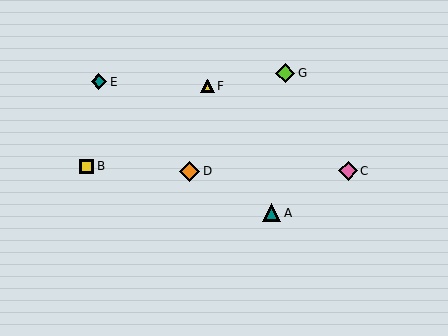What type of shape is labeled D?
Shape D is an orange diamond.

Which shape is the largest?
The orange diamond (labeled D) is the largest.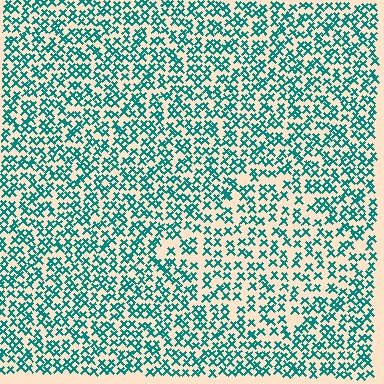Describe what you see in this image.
The image contains small teal elements arranged at two different densities. A diamond-shaped region is visible where the elements are less densely packed than the surrounding area.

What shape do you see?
I see a diamond.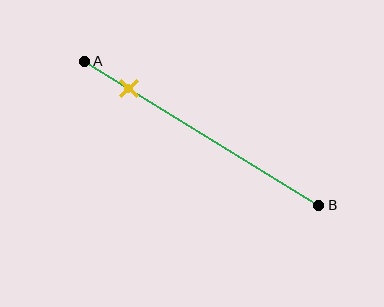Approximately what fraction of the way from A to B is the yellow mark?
The yellow mark is approximately 20% of the way from A to B.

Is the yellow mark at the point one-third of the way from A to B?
No, the mark is at about 20% from A, not at the 33% one-third point.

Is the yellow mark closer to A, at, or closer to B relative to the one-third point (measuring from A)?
The yellow mark is closer to point A than the one-third point of segment AB.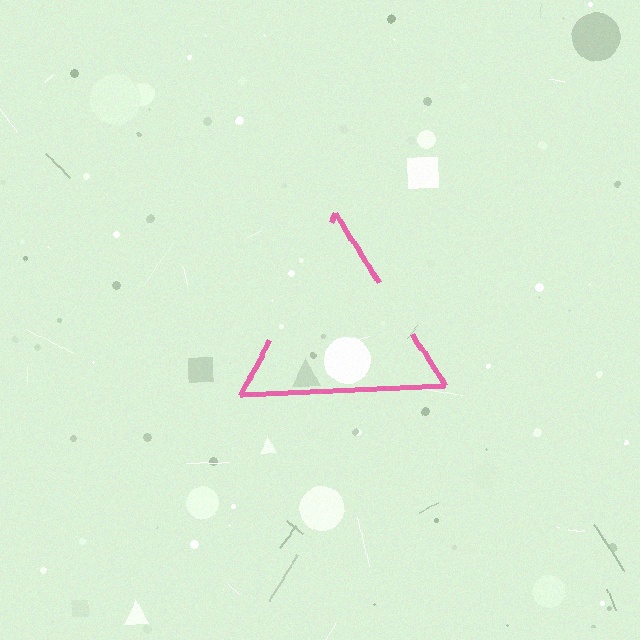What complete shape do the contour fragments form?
The contour fragments form a triangle.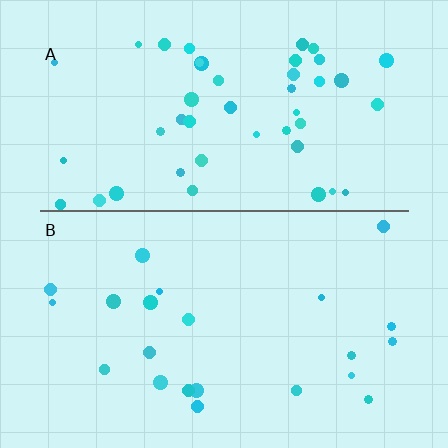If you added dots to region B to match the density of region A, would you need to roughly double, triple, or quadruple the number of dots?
Approximately double.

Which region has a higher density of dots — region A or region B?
A (the top).